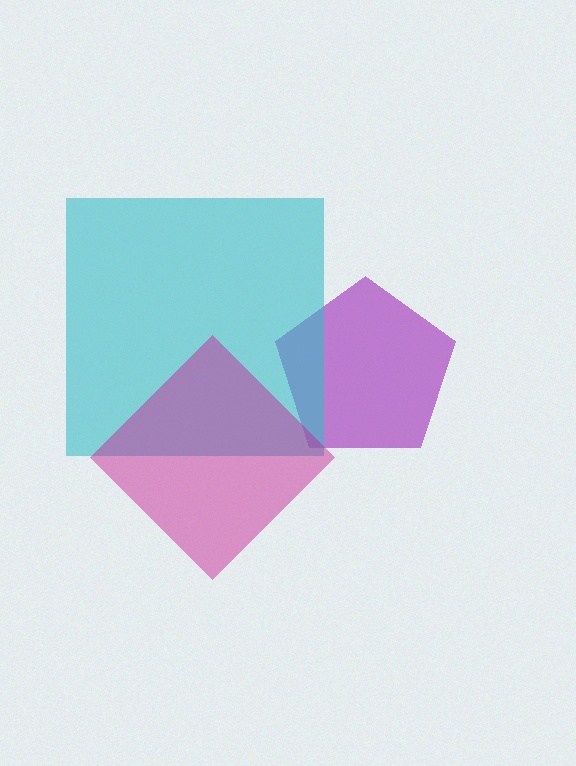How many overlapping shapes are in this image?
There are 3 overlapping shapes in the image.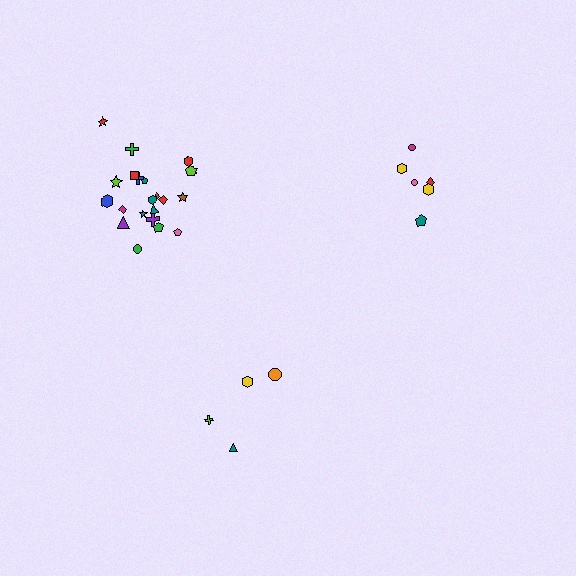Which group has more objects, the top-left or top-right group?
The top-left group.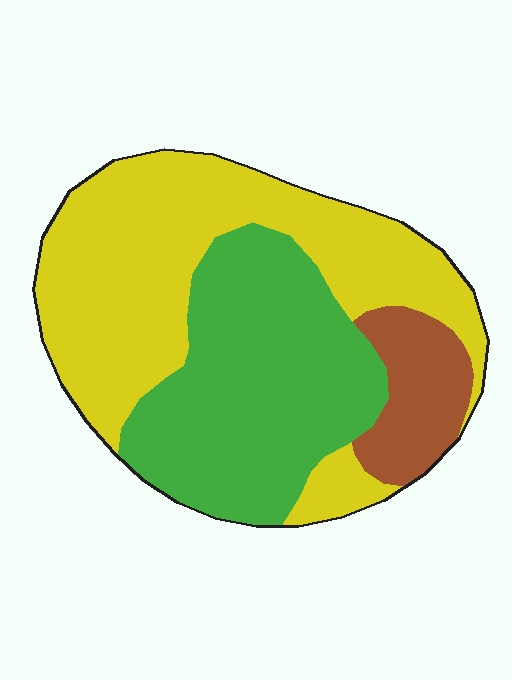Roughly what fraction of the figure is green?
Green covers 39% of the figure.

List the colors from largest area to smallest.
From largest to smallest: yellow, green, brown.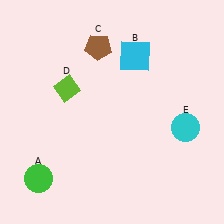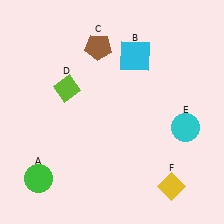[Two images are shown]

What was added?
A yellow diamond (F) was added in Image 2.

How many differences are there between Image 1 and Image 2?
There is 1 difference between the two images.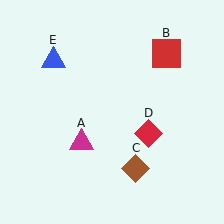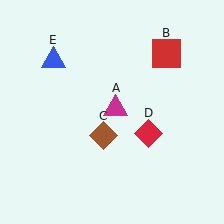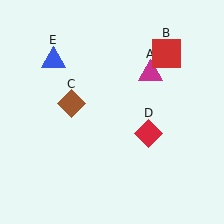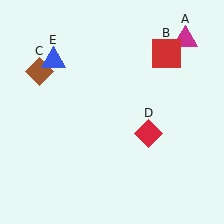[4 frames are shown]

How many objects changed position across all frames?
2 objects changed position: magenta triangle (object A), brown diamond (object C).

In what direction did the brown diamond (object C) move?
The brown diamond (object C) moved up and to the left.